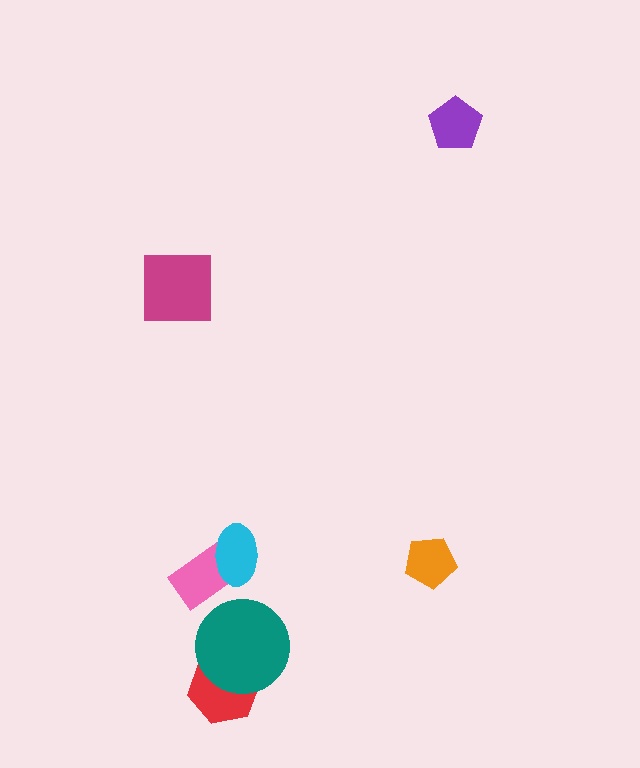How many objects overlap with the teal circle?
1 object overlaps with the teal circle.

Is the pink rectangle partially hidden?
Yes, it is partially covered by another shape.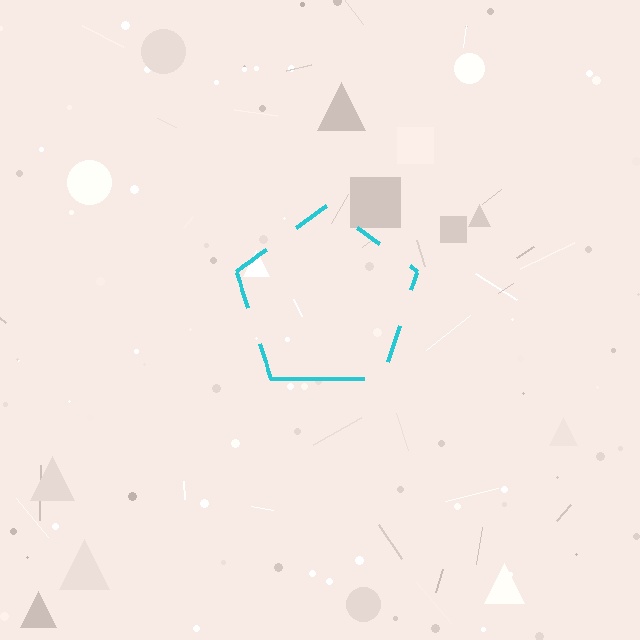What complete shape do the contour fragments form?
The contour fragments form a pentagon.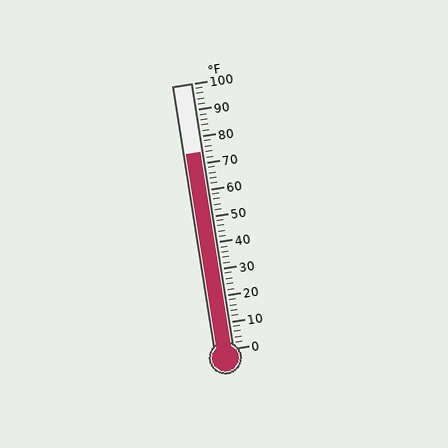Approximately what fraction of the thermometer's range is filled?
The thermometer is filled to approximately 75% of its range.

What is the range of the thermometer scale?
The thermometer scale ranges from 0°F to 100°F.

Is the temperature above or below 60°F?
The temperature is above 60°F.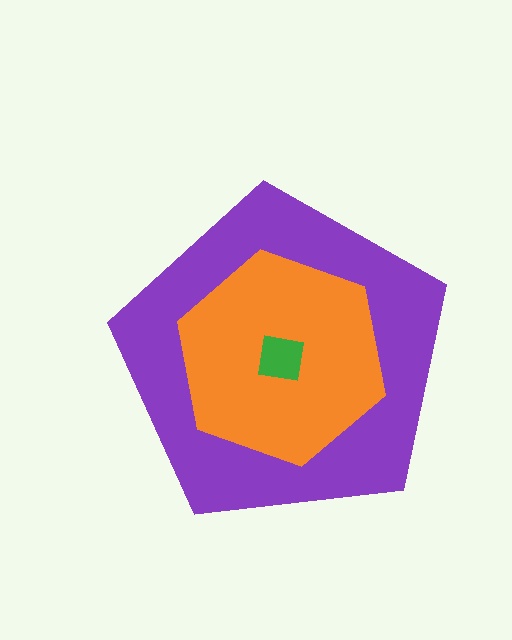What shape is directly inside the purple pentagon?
The orange hexagon.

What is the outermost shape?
The purple pentagon.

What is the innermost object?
The green square.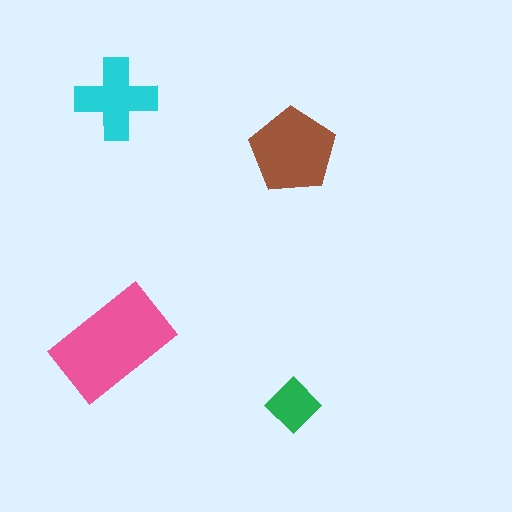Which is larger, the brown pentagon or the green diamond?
The brown pentagon.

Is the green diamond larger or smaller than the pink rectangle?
Smaller.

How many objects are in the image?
There are 4 objects in the image.